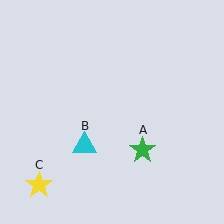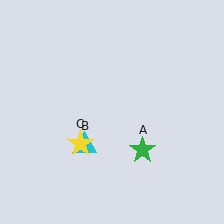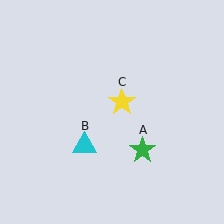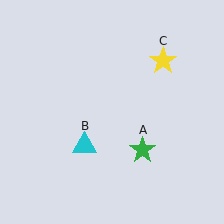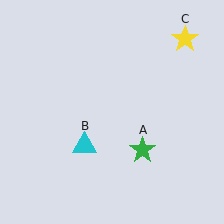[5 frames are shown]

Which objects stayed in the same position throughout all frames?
Green star (object A) and cyan triangle (object B) remained stationary.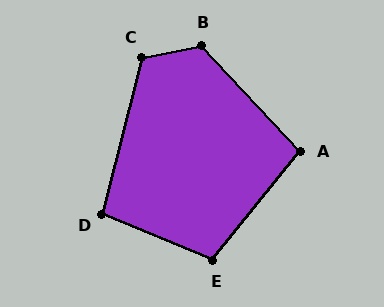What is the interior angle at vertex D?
Approximately 98 degrees (obtuse).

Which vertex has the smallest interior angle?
A, at approximately 98 degrees.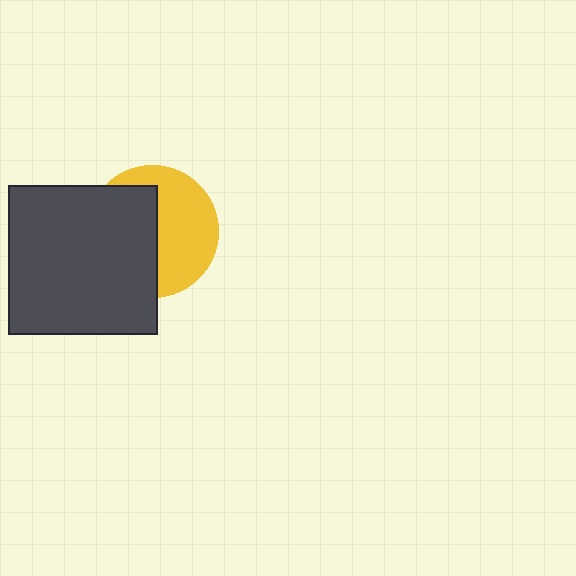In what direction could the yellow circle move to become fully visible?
The yellow circle could move right. That would shift it out from behind the dark gray square entirely.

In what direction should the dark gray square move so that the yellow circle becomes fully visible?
The dark gray square should move left. That is the shortest direction to clear the overlap and leave the yellow circle fully visible.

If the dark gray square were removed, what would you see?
You would see the complete yellow circle.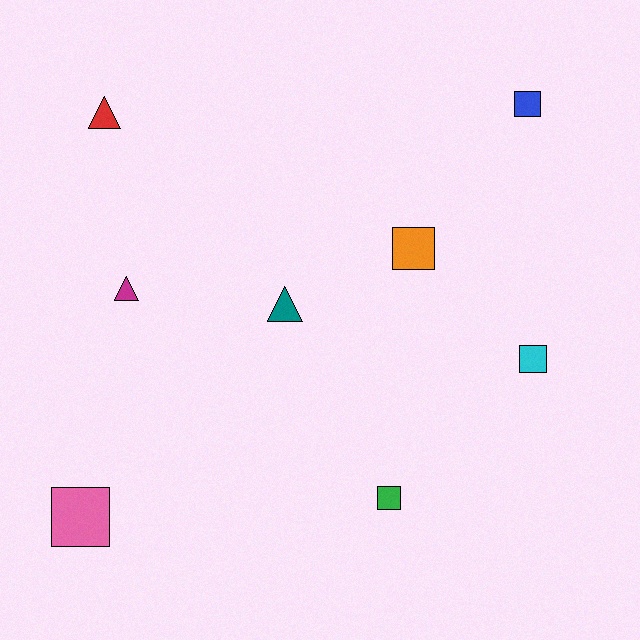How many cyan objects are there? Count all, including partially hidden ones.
There is 1 cyan object.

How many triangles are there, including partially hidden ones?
There are 3 triangles.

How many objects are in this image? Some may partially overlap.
There are 8 objects.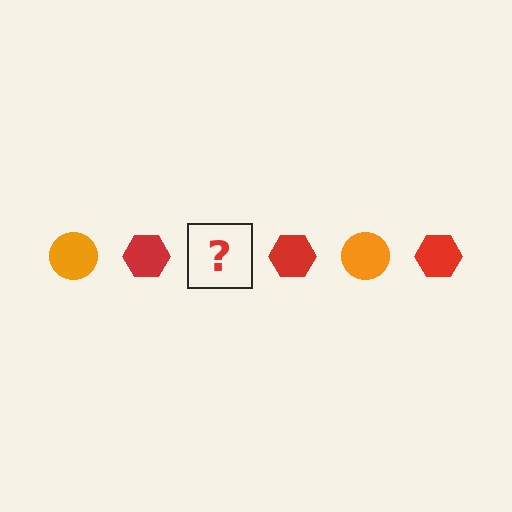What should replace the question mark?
The question mark should be replaced with an orange circle.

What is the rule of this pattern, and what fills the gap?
The rule is that the pattern alternates between orange circle and red hexagon. The gap should be filled with an orange circle.